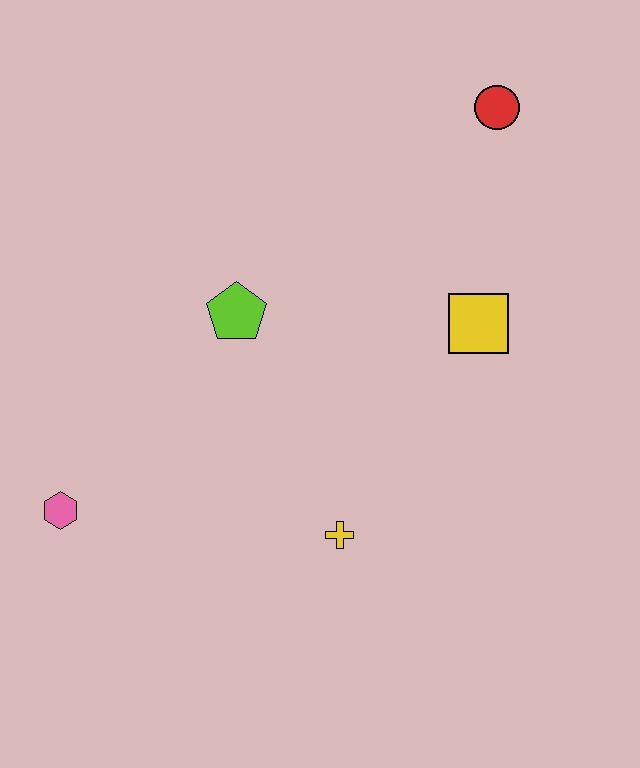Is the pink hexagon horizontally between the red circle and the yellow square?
No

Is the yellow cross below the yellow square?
Yes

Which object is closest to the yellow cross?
The lime pentagon is closest to the yellow cross.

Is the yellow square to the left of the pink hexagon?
No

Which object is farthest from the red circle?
The pink hexagon is farthest from the red circle.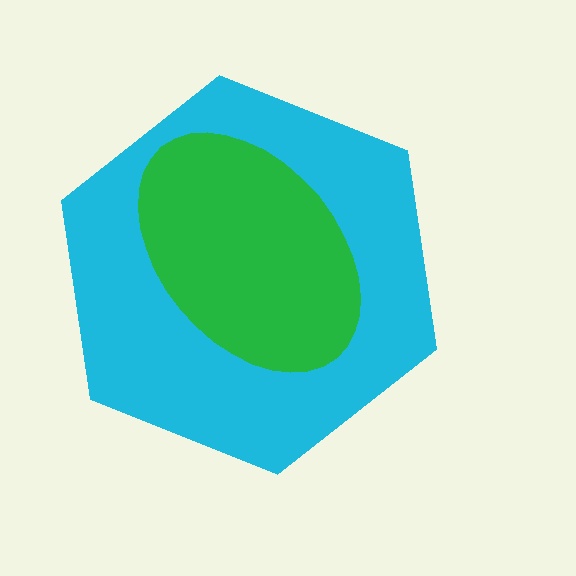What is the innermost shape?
The green ellipse.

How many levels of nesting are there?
2.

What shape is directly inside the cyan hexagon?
The green ellipse.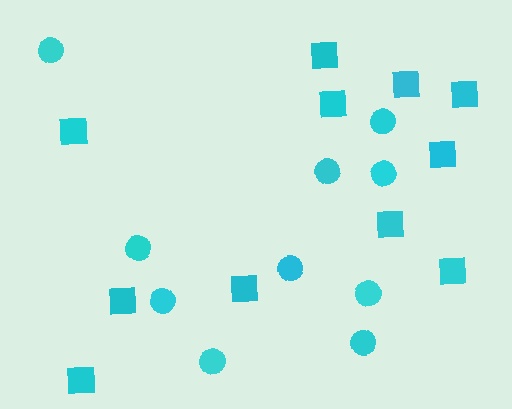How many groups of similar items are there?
There are 2 groups: one group of circles (10) and one group of squares (11).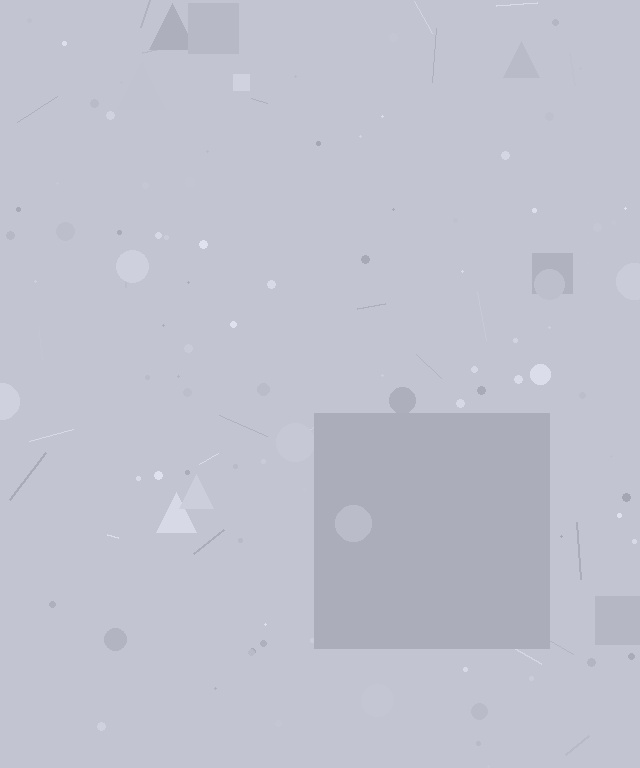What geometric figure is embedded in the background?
A square is embedded in the background.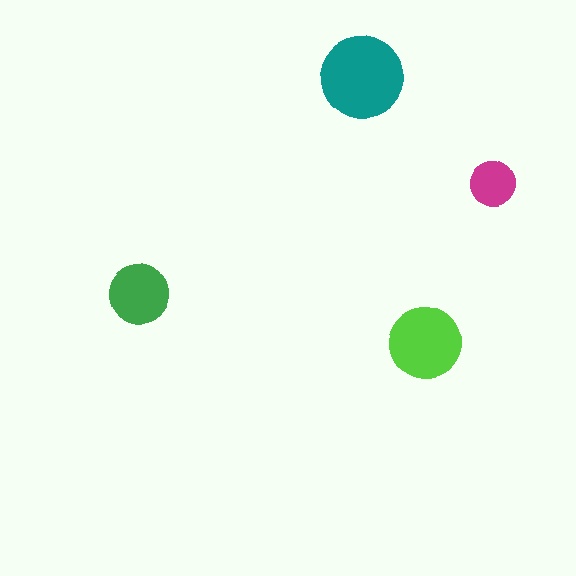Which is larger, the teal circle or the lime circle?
The teal one.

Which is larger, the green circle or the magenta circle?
The green one.